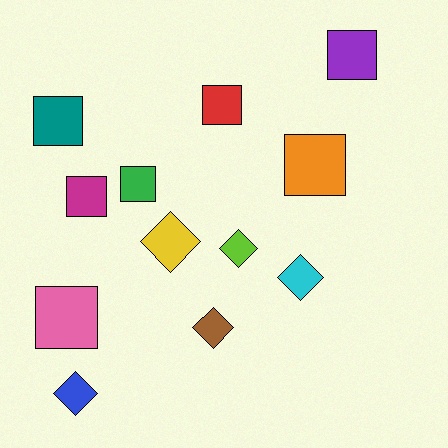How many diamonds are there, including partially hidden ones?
There are 5 diamonds.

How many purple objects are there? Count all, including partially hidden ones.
There is 1 purple object.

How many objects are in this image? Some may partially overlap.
There are 12 objects.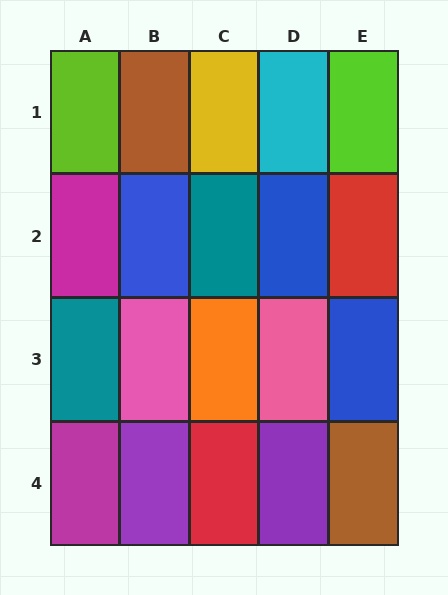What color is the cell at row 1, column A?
Lime.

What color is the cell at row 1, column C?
Yellow.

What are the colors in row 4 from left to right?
Magenta, purple, red, purple, brown.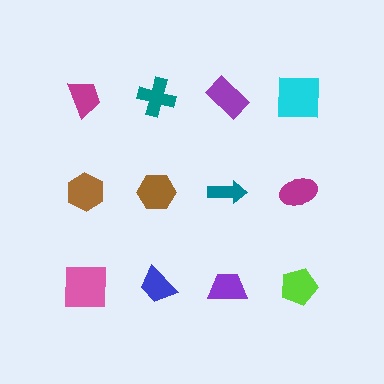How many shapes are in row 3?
4 shapes.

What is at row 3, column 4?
A lime pentagon.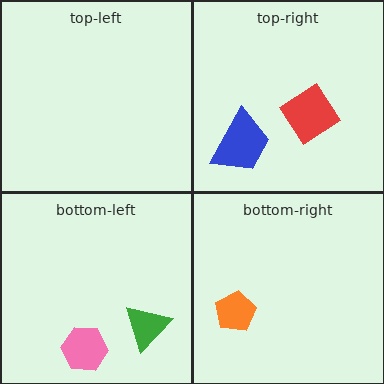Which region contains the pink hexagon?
The bottom-left region.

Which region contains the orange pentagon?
The bottom-right region.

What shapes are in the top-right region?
The red diamond, the blue trapezoid.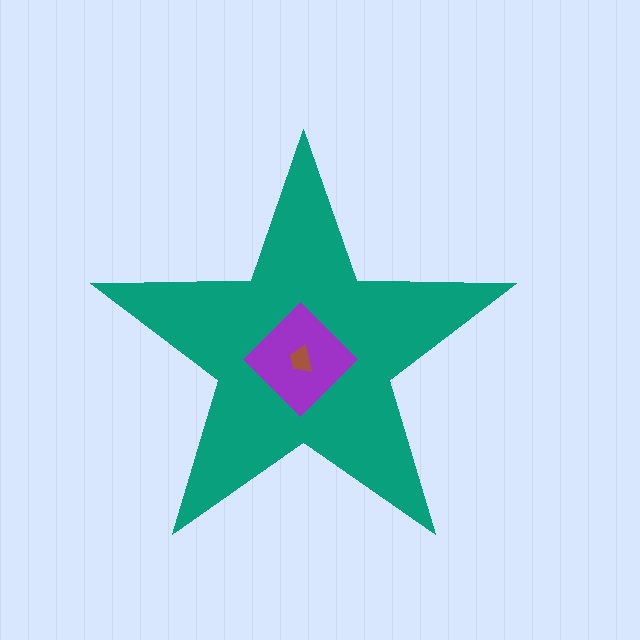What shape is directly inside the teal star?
The purple diamond.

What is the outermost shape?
The teal star.